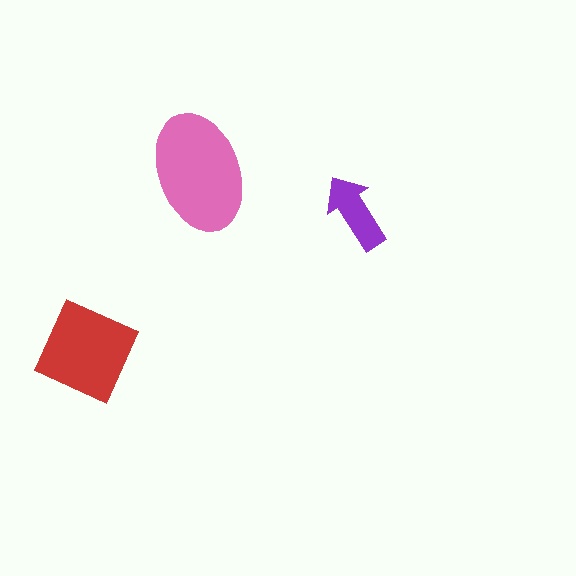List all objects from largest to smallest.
The pink ellipse, the red diamond, the purple arrow.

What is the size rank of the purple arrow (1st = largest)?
3rd.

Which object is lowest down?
The red diamond is bottommost.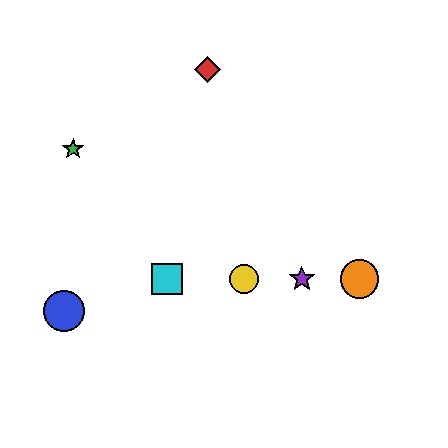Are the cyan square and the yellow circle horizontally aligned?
Yes, both are at y≈279.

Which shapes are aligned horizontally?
The yellow circle, the purple star, the orange circle, the cyan square are aligned horizontally.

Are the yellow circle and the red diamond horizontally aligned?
No, the yellow circle is at y≈279 and the red diamond is at y≈69.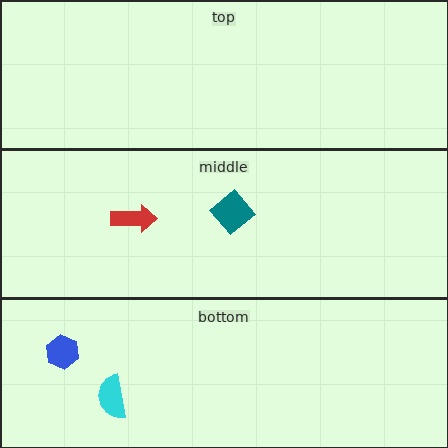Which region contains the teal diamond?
The middle region.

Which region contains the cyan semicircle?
The bottom region.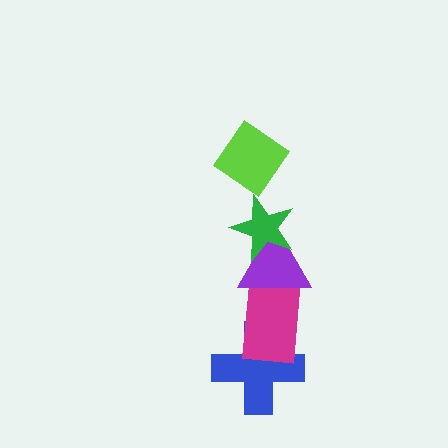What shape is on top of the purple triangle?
The green star is on top of the purple triangle.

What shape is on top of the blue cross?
The magenta rectangle is on top of the blue cross.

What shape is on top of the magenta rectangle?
The purple triangle is on top of the magenta rectangle.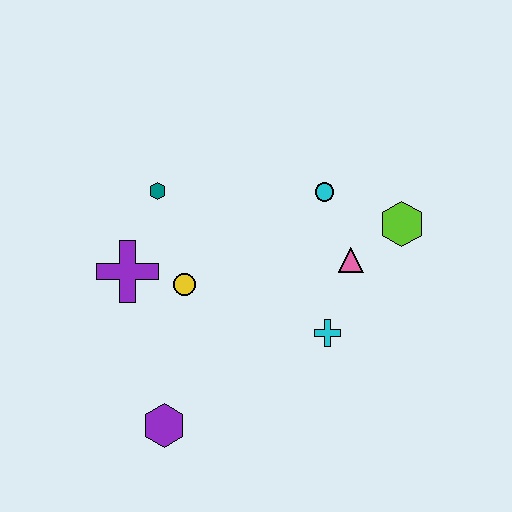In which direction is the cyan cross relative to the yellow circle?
The cyan cross is to the right of the yellow circle.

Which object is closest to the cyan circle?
The pink triangle is closest to the cyan circle.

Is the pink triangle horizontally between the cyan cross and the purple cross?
No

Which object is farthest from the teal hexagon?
The lime hexagon is farthest from the teal hexagon.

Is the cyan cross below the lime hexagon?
Yes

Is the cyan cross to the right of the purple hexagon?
Yes